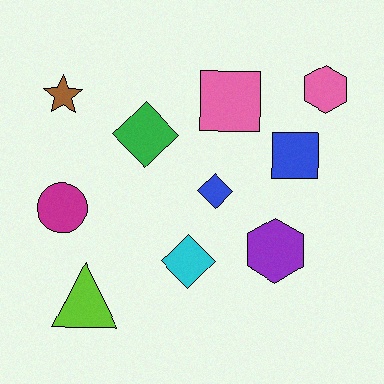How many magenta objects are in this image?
There is 1 magenta object.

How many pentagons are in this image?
There are no pentagons.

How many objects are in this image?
There are 10 objects.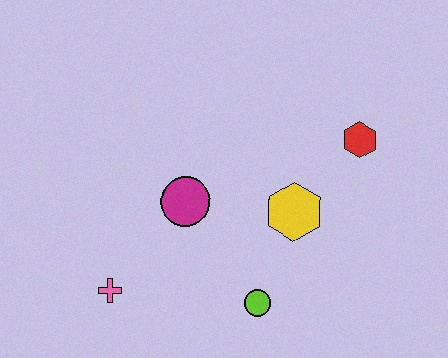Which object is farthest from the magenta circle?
The red hexagon is farthest from the magenta circle.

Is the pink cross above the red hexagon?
No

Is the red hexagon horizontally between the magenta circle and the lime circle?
No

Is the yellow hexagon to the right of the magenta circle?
Yes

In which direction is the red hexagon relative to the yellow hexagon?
The red hexagon is above the yellow hexagon.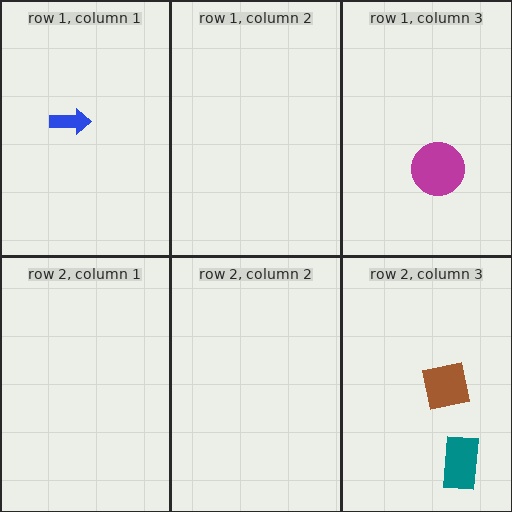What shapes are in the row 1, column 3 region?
The magenta circle.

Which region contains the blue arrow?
The row 1, column 1 region.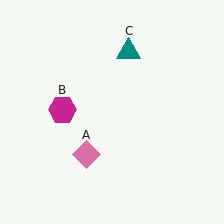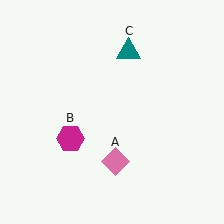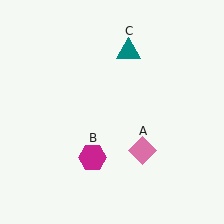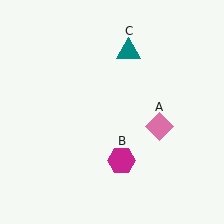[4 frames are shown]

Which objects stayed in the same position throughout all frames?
Teal triangle (object C) remained stationary.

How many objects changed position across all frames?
2 objects changed position: pink diamond (object A), magenta hexagon (object B).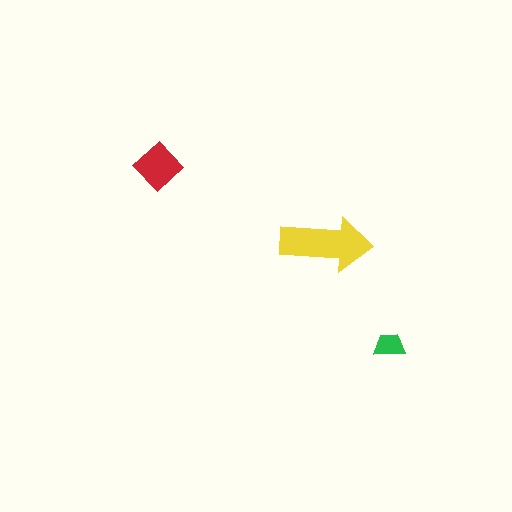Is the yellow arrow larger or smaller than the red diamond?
Larger.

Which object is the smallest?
The green trapezoid.